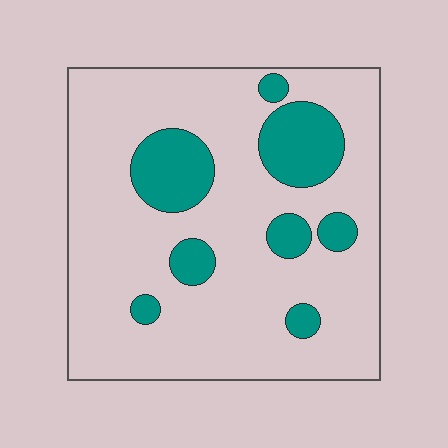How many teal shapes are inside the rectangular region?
8.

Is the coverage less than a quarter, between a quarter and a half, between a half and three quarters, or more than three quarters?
Less than a quarter.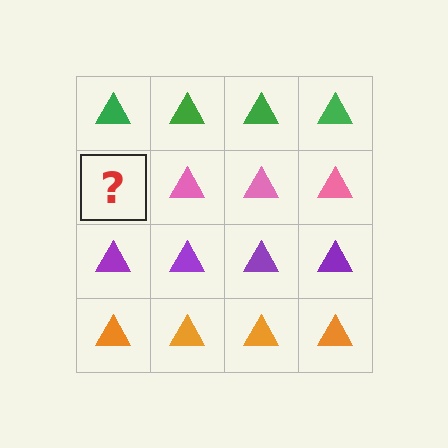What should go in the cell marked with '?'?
The missing cell should contain a pink triangle.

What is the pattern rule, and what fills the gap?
The rule is that each row has a consistent color. The gap should be filled with a pink triangle.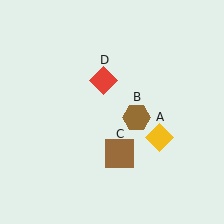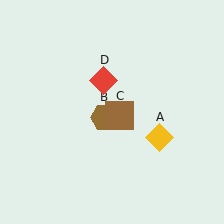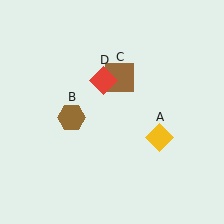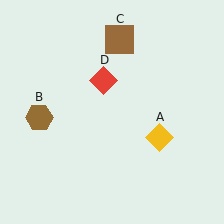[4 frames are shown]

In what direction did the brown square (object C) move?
The brown square (object C) moved up.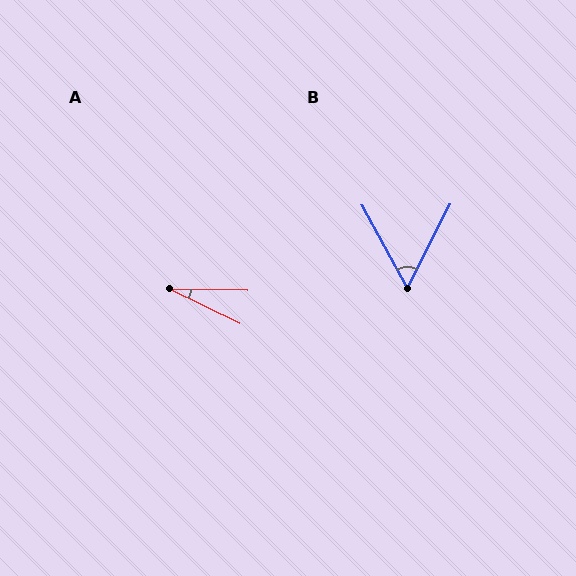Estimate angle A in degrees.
Approximately 25 degrees.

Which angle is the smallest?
A, at approximately 25 degrees.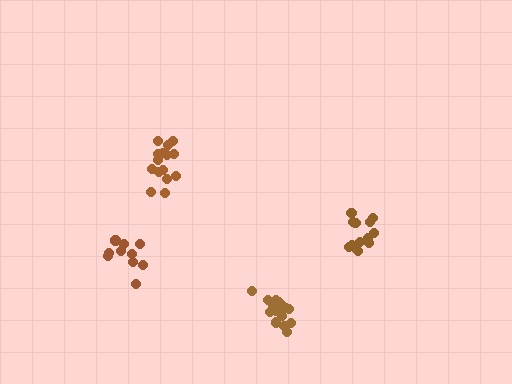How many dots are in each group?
Group 1: 15 dots, Group 2: 10 dots, Group 3: 15 dots, Group 4: 13 dots (53 total).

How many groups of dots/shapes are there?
There are 4 groups.